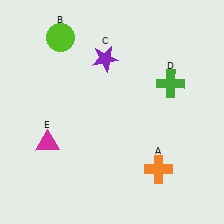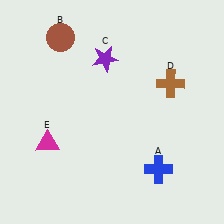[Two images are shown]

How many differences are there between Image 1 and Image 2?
There are 3 differences between the two images.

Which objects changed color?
A changed from orange to blue. B changed from lime to brown. D changed from green to brown.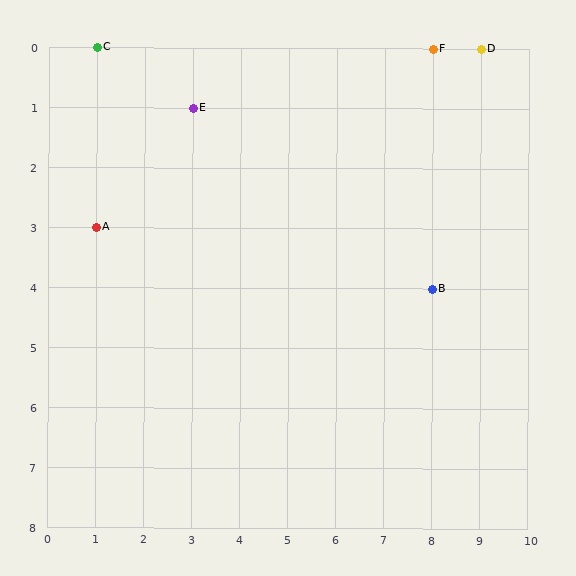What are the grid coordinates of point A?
Point A is at grid coordinates (1, 3).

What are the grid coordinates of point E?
Point E is at grid coordinates (3, 1).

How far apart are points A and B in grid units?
Points A and B are 7 columns and 1 row apart (about 7.1 grid units diagonally).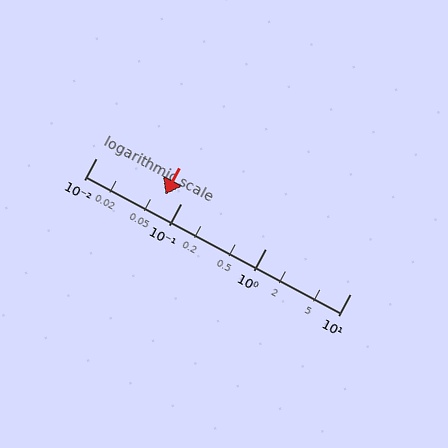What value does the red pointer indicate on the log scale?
The pointer indicates approximately 0.066.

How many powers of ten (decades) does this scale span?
The scale spans 3 decades, from 0.01 to 10.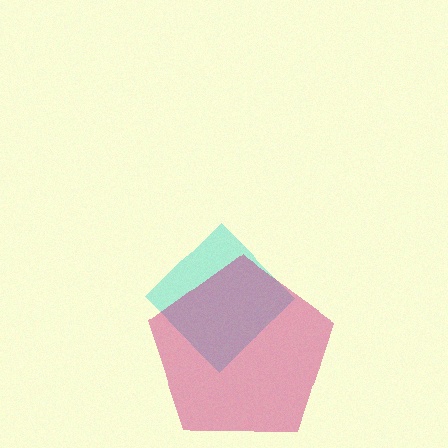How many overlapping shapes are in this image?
There are 2 overlapping shapes in the image.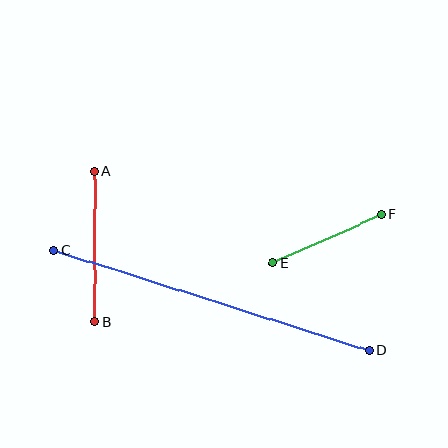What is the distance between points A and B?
The distance is approximately 150 pixels.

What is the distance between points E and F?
The distance is approximately 118 pixels.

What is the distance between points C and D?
The distance is approximately 331 pixels.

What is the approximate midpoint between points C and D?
The midpoint is at approximately (212, 300) pixels.